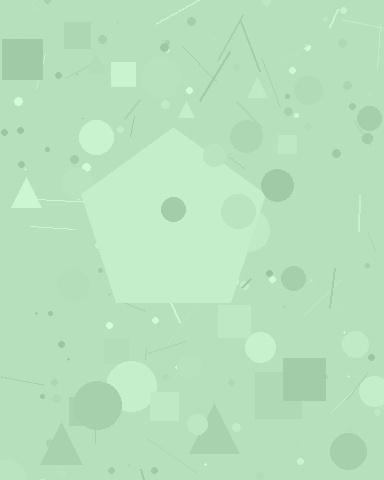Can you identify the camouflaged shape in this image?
The camouflaged shape is a pentagon.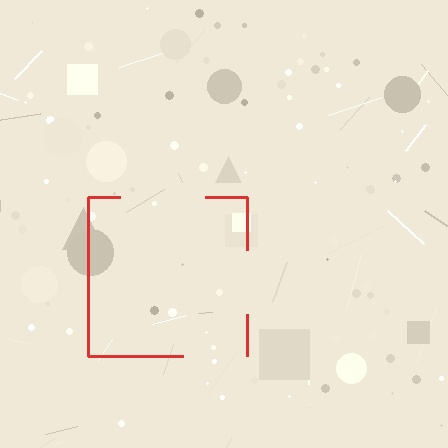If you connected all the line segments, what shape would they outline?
They would outline a square.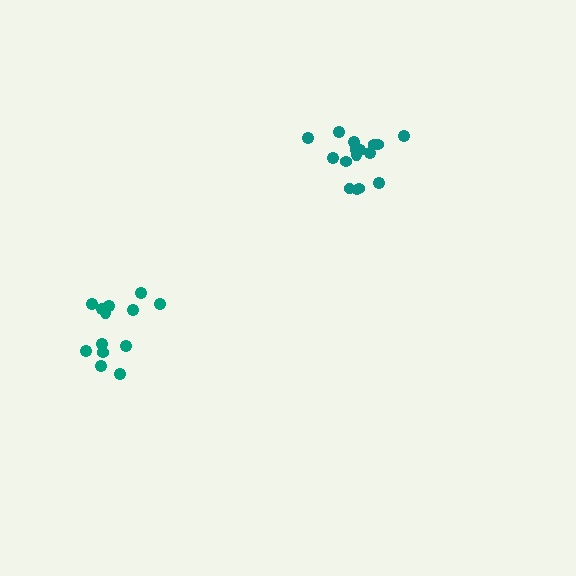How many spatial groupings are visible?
There are 2 spatial groupings.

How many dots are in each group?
Group 1: 16 dots, Group 2: 13 dots (29 total).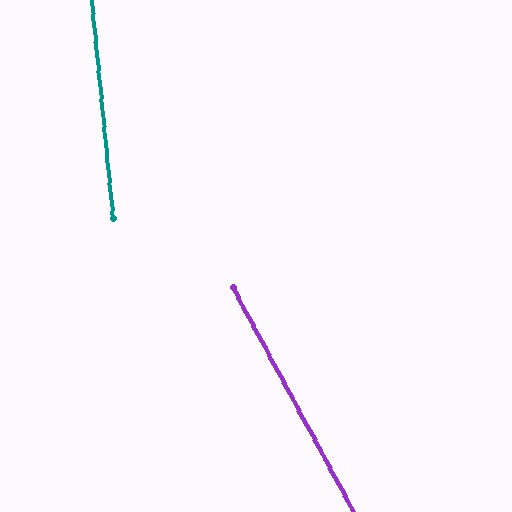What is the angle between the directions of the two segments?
Approximately 23 degrees.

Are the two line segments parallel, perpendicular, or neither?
Neither parallel nor perpendicular — they differ by about 23°.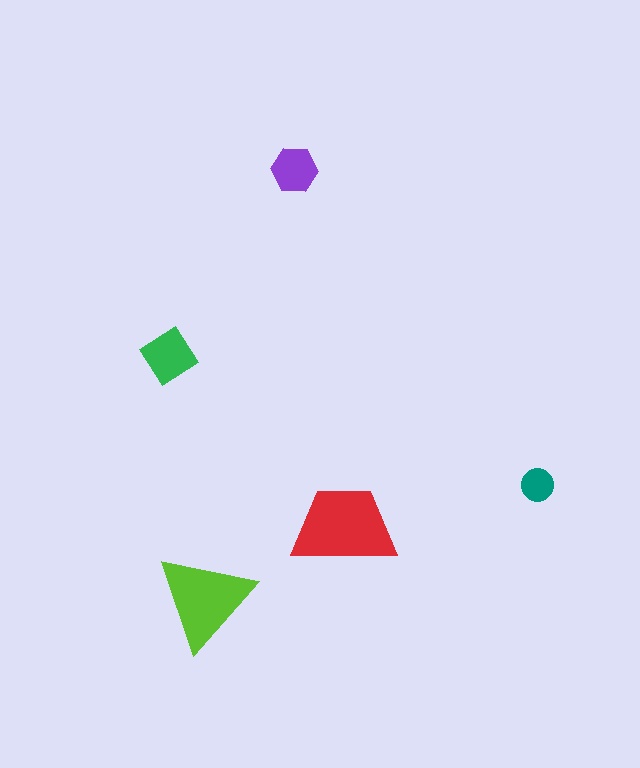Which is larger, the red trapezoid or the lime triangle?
The red trapezoid.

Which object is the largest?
The red trapezoid.